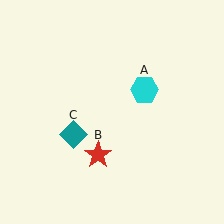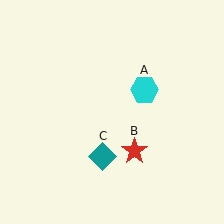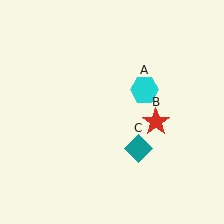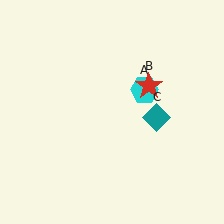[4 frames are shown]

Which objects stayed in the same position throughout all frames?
Cyan hexagon (object A) remained stationary.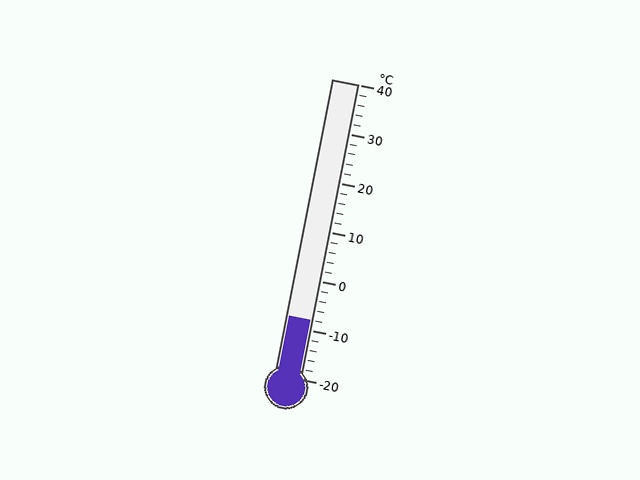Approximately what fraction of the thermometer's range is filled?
The thermometer is filled to approximately 20% of its range.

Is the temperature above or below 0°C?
The temperature is below 0°C.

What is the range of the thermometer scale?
The thermometer scale ranges from -20°C to 40°C.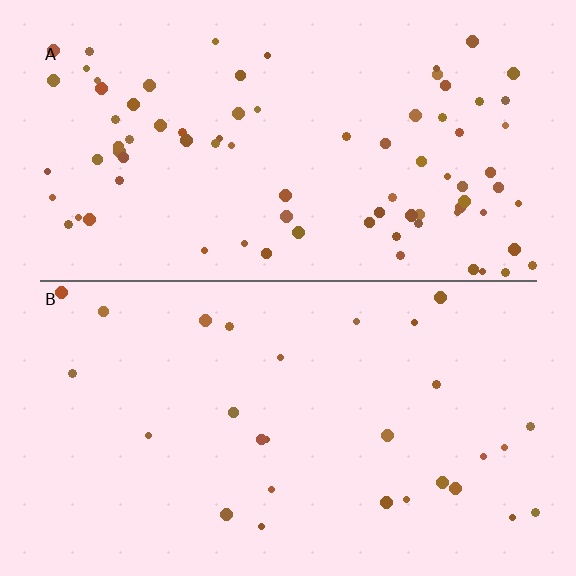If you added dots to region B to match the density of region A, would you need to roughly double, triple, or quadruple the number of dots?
Approximately triple.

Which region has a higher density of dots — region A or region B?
A (the top).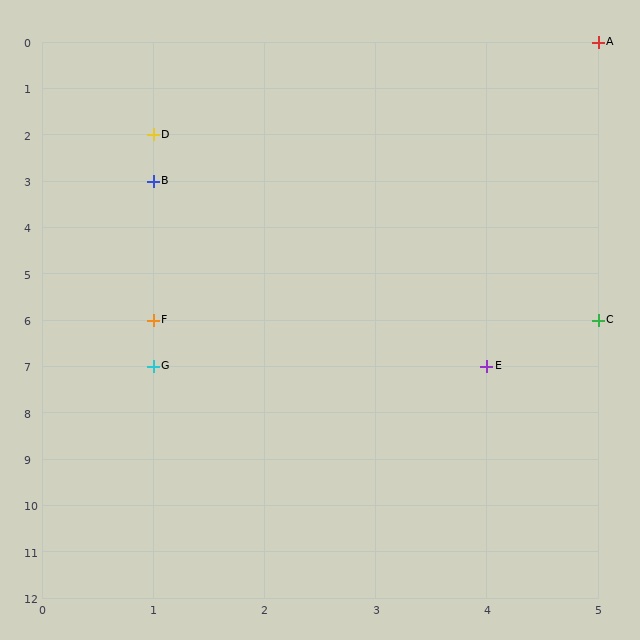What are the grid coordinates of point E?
Point E is at grid coordinates (4, 7).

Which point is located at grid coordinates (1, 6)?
Point F is at (1, 6).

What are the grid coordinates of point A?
Point A is at grid coordinates (5, 0).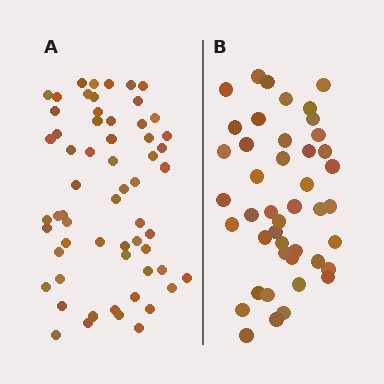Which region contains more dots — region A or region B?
Region A (the left region) has more dots.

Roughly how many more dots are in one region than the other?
Region A has approximately 15 more dots than region B.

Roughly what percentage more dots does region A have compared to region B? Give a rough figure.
About 35% more.